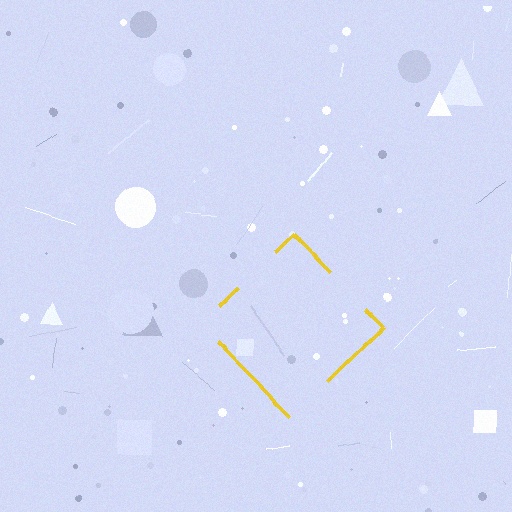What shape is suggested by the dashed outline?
The dashed outline suggests a diamond.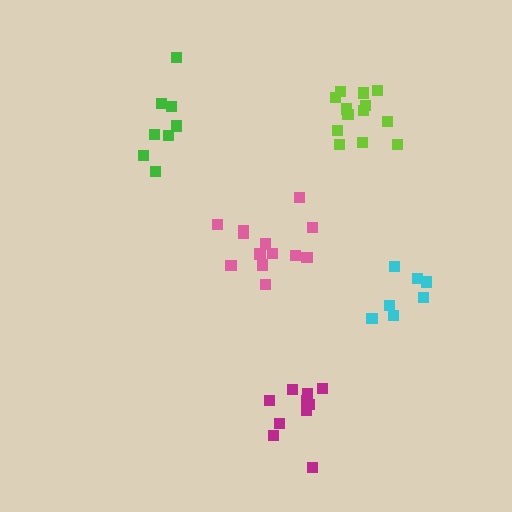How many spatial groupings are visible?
There are 5 spatial groupings.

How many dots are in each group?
Group 1: 13 dots, Group 2: 8 dots, Group 3: 7 dots, Group 4: 10 dots, Group 5: 13 dots (51 total).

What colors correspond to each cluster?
The clusters are colored: lime, green, cyan, magenta, pink.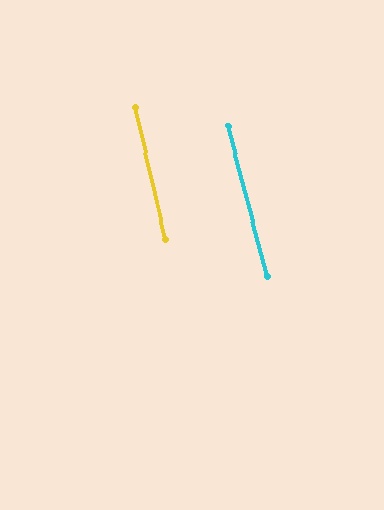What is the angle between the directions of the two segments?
Approximately 1 degree.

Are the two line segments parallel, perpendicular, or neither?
Parallel — their directions differ by only 1.4°.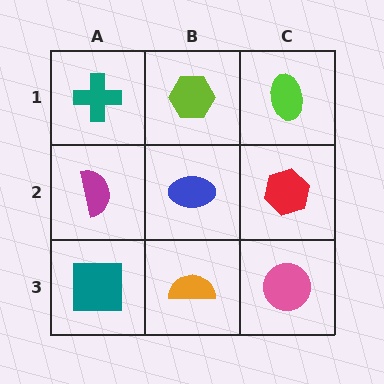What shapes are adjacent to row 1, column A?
A magenta semicircle (row 2, column A), a lime hexagon (row 1, column B).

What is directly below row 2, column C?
A pink circle.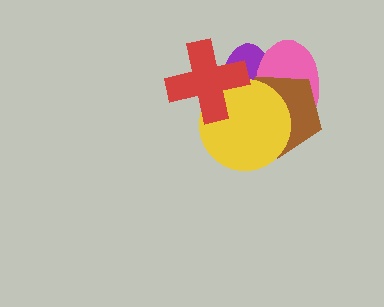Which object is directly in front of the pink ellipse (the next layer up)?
The brown pentagon is directly in front of the pink ellipse.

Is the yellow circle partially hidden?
Yes, it is partially covered by another shape.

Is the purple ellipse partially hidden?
Yes, it is partially covered by another shape.